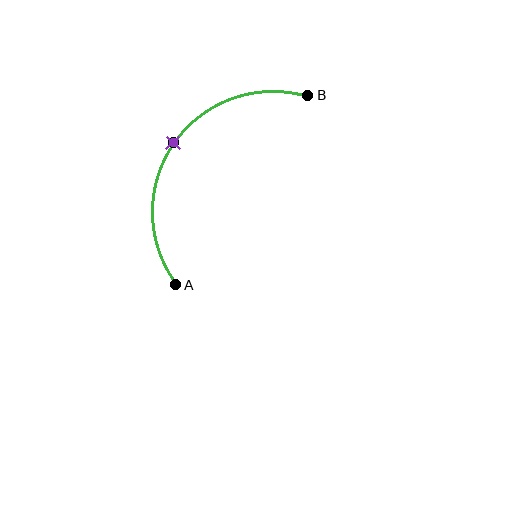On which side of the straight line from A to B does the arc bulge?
The arc bulges above and to the left of the straight line connecting A and B.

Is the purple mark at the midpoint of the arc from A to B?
Yes. The purple mark lies on the arc at equal arc-length from both A and B — it is the arc midpoint.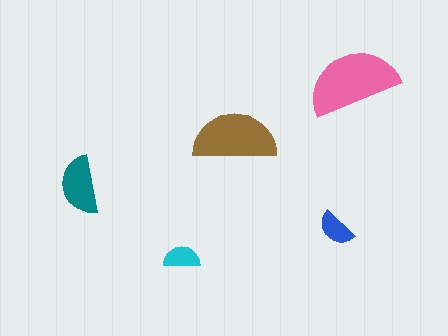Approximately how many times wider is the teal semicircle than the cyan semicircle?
About 1.5 times wider.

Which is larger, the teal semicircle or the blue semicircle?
The teal one.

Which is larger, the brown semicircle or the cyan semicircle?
The brown one.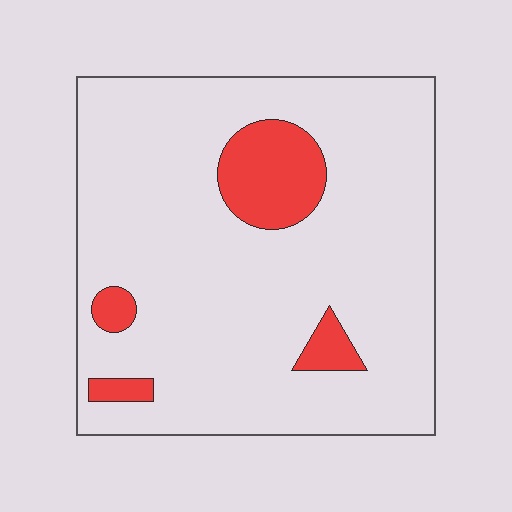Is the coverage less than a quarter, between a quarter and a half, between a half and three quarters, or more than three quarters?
Less than a quarter.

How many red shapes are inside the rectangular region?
4.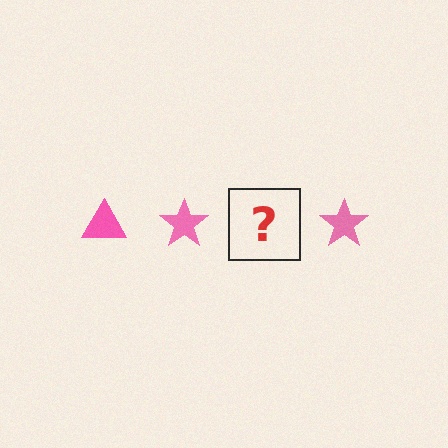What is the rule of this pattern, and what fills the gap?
The rule is that the pattern cycles through triangle, star shapes in pink. The gap should be filled with a pink triangle.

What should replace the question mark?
The question mark should be replaced with a pink triangle.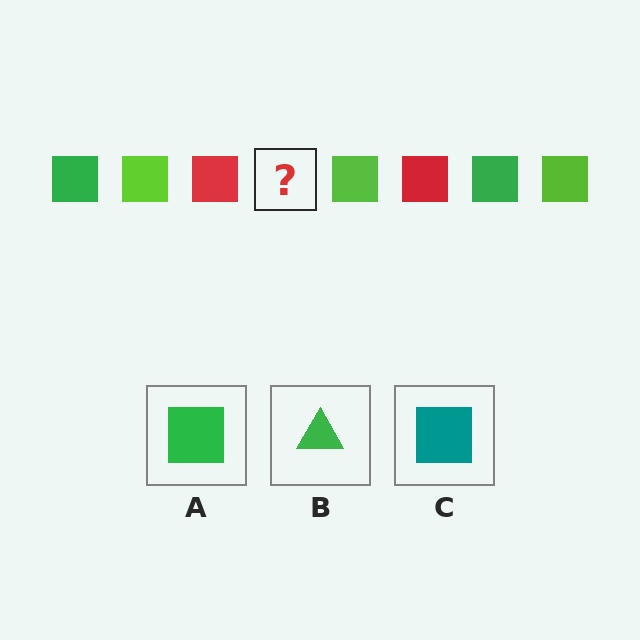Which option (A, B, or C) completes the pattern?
A.